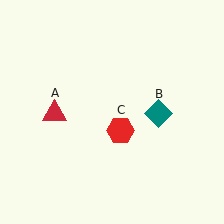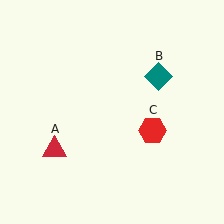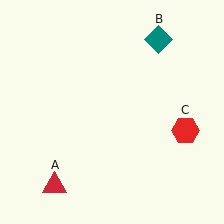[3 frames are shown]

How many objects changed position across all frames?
3 objects changed position: red triangle (object A), teal diamond (object B), red hexagon (object C).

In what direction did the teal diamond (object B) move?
The teal diamond (object B) moved up.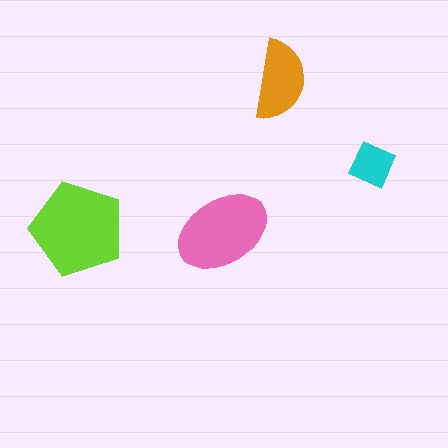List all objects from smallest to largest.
The cyan square, the orange semicircle, the pink ellipse, the lime pentagon.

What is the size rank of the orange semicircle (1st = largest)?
3rd.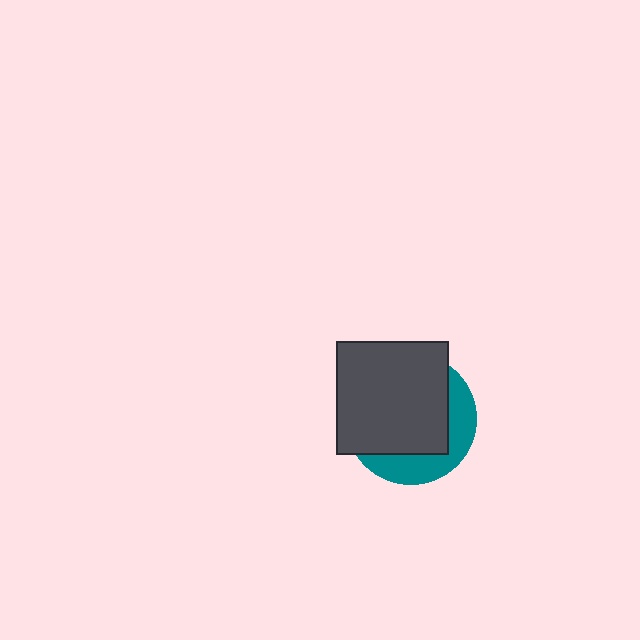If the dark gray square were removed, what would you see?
You would see the complete teal circle.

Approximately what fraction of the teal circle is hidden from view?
Roughly 69% of the teal circle is hidden behind the dark gray square.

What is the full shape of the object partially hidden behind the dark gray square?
The partially hidden object is a teal circle.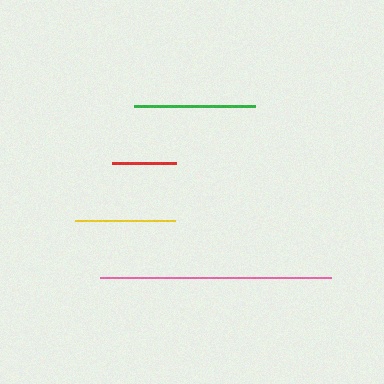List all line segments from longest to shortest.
From longest to shortest: pink, green, yellow, red.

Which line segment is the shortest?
The red line is the shortest at approximately 64 pixels.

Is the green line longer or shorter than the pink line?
The pink line is longer than the green line.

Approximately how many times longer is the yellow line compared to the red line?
The yellow line is approximately 1.6 times the length of the red line.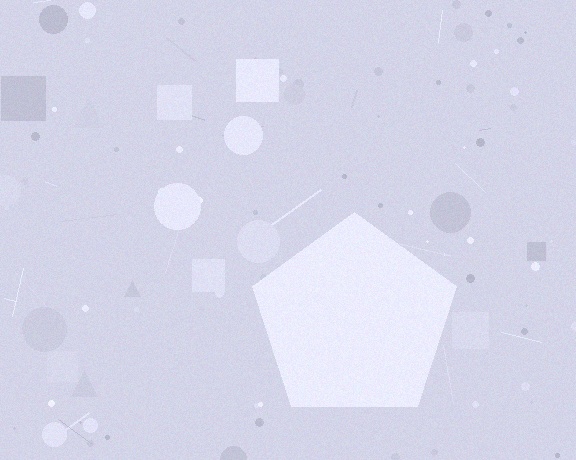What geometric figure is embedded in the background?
A pentagon is embedded in the background.